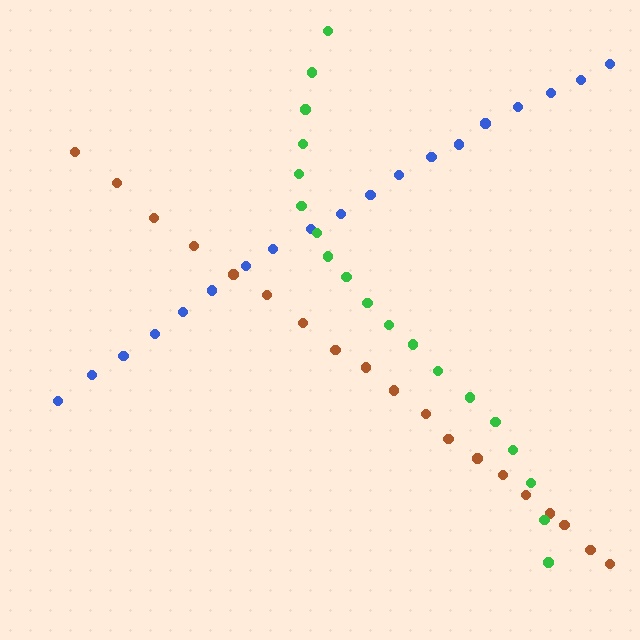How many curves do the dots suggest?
There are 3 distinct paths.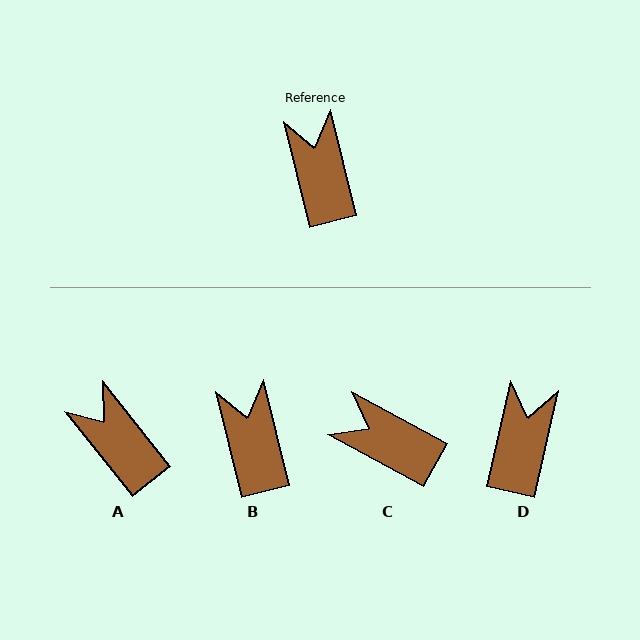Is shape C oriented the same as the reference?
No, it is off by about 48 degrees.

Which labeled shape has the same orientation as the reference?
B.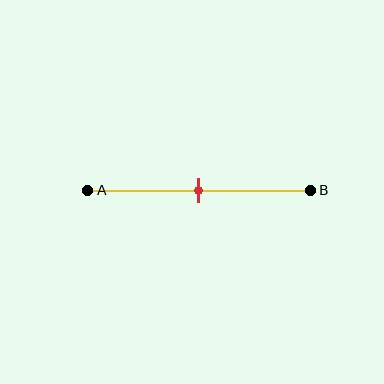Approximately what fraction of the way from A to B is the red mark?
The red mark is approximately 50% of the way from A to B.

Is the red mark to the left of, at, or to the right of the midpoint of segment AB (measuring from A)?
The red mark is approximately at the midpoint of segment AB.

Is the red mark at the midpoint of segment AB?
Yes, the mark is approximately at the midpoint.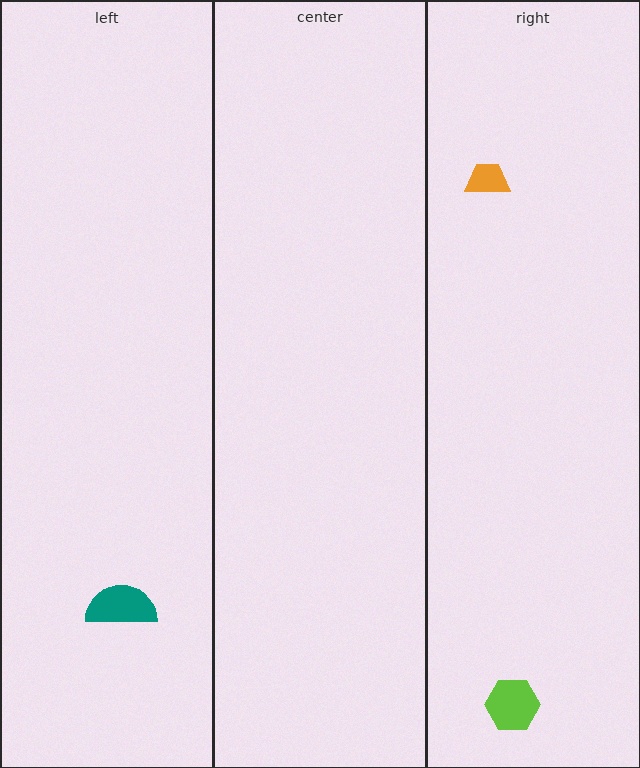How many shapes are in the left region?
1.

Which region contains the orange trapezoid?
The right region.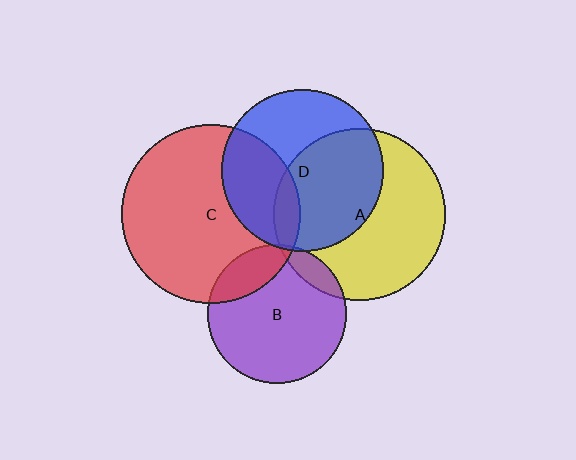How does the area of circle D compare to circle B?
Approximately 1.3 times.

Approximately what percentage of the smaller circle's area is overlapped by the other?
Approximately 5%.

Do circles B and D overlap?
Yes.